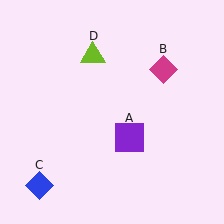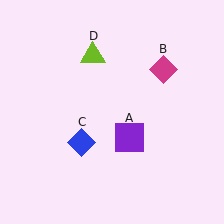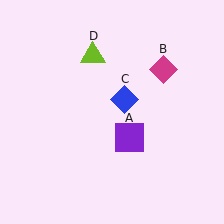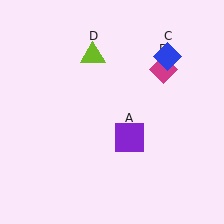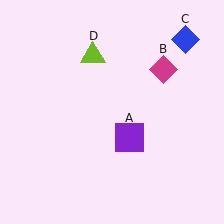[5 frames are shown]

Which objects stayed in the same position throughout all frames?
Purple square (object A) and magenta diamond (object B) and lime triangle (object D) remained stationary.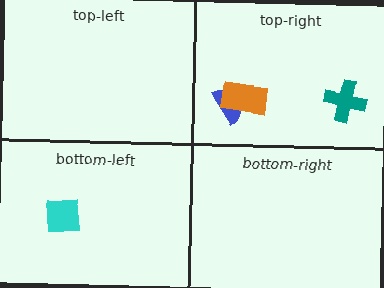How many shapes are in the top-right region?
3.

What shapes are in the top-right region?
The blue semicircle, the orange rectangle, the teal cross.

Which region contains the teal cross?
The top-right region.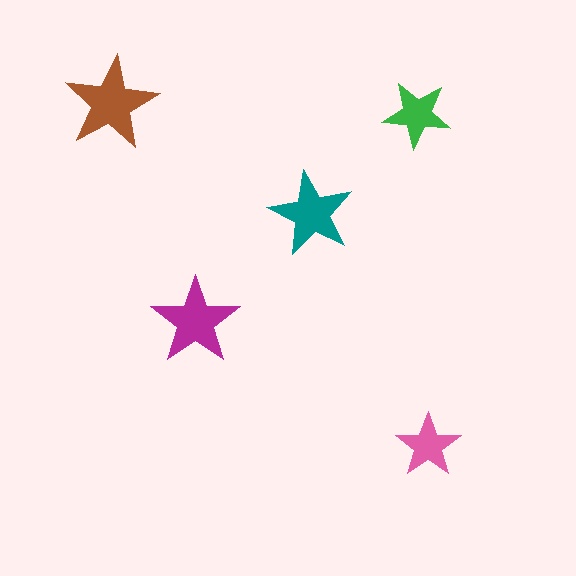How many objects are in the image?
There are 5 objects in the image.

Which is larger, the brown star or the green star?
The brown one.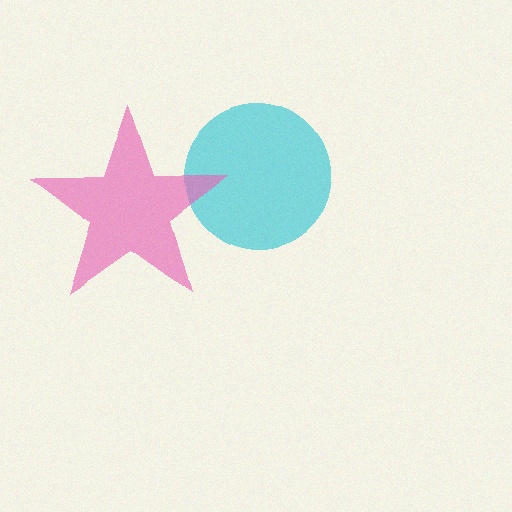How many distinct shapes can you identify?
There are 2 distinct shapes: a cyan circle, a pink star.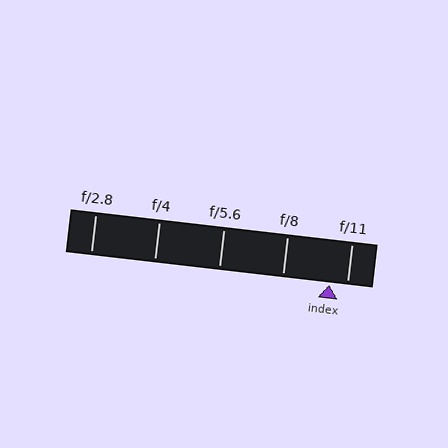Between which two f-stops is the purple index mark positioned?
The index mark is between f/8 and f/11.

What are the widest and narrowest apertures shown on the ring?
The widest aperture shown is f/2.8 and the narrowest is f/11.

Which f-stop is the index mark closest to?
The index mark is closest to f/11.